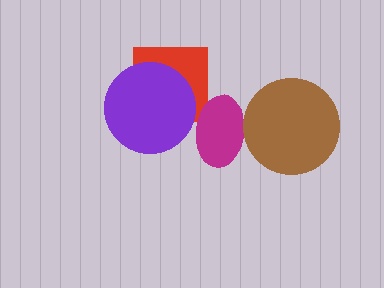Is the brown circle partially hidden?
No, no other shape covers it.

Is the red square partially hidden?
Yes, it is partially covered by another shape.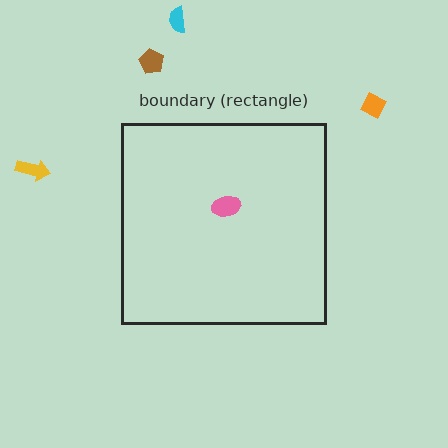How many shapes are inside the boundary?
1 inside, 4 outside.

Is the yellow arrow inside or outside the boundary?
Outside.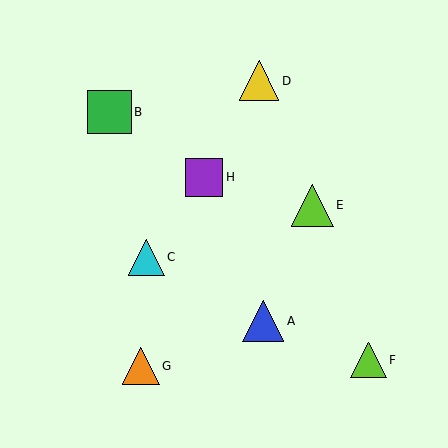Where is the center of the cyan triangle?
The center of the cyan triangle is at (146, 257).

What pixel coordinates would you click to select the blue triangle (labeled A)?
Click at (264, 321) to select the blue triangle A.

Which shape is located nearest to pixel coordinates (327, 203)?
The lime triangle (labeled E) at (312, 205) is nearest to that location.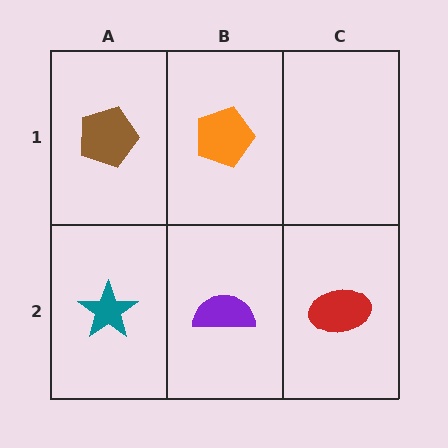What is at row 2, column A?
A teal star.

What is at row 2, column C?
A red ellipse.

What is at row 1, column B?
An orange pentagon.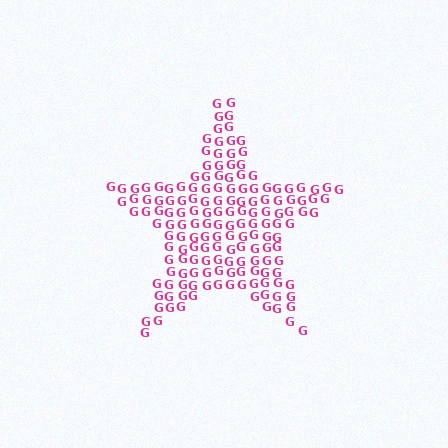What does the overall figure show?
The overall figure shows a star.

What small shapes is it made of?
It is made of small letter G's.